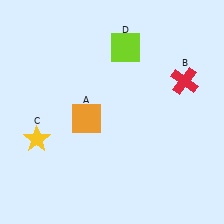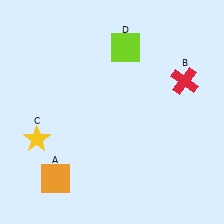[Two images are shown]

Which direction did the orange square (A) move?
The orange square (A) moved down.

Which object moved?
The orange square (A) moved down.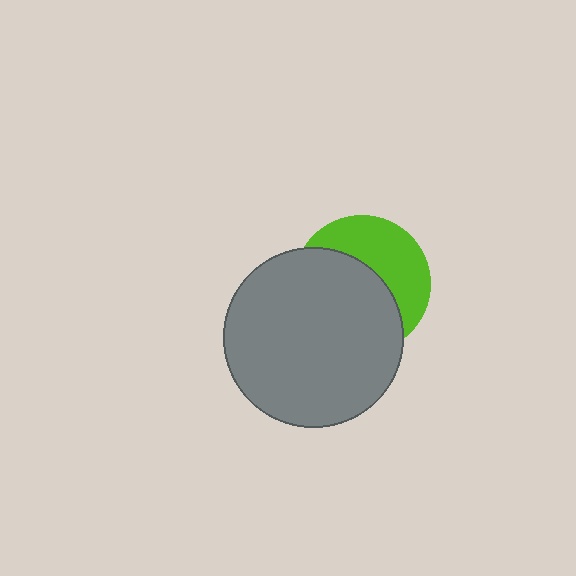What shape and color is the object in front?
The object in front is a gray circle.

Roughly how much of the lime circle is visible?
A small part of it is visible (roughly 42%).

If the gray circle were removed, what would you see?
You would see the complete lime circle.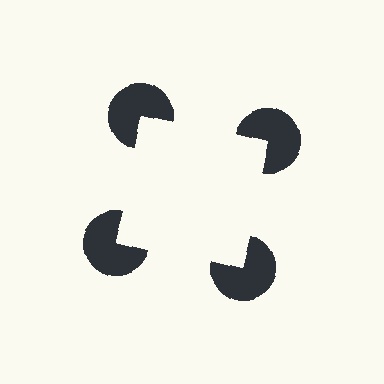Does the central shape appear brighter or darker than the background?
It typically appears slightly brighter than the background, even though no actual brightness change is drawn.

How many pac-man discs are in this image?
There are 4 — one at each vertex of the illusory square.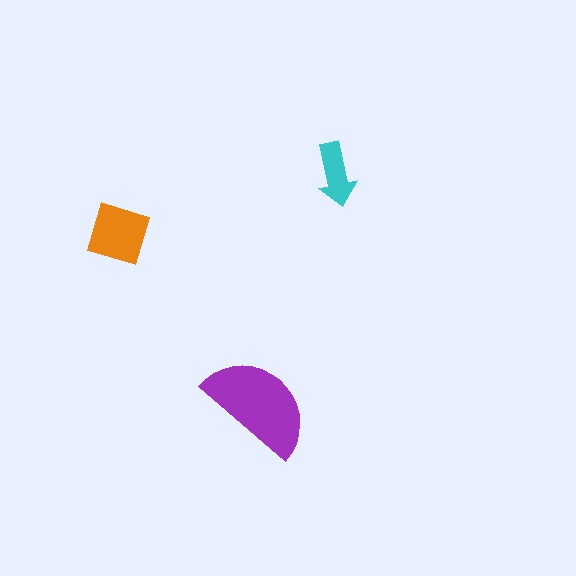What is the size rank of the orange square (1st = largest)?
2nd.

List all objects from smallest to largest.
The cyan arrow, the orange square, the purple semicircle.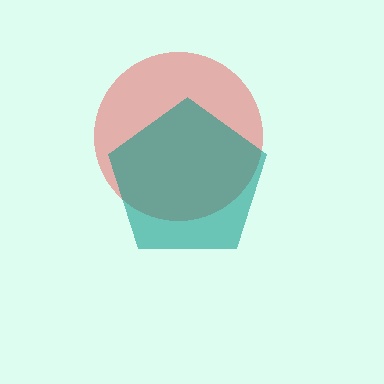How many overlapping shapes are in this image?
There are 2 overlapping shapes in the image.